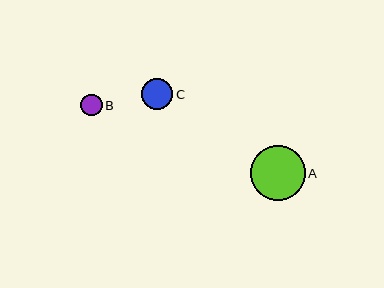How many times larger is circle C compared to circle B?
Circle C is approximately 1.5 times the size of circle B.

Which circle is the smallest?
Circle B is the smallest with a size of approximately 21 pixels.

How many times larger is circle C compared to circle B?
Circle C is approximately 1.5 times the size of circle B.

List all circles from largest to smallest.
From largest to smallest: A, C, B.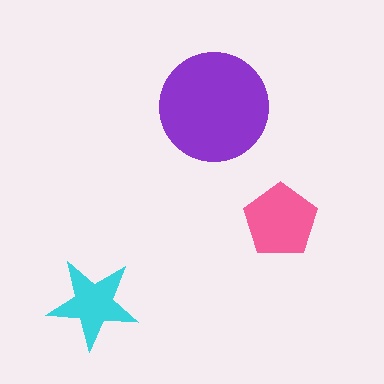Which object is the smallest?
The cyan star.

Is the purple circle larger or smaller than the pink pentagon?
Larger.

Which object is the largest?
The purple circle.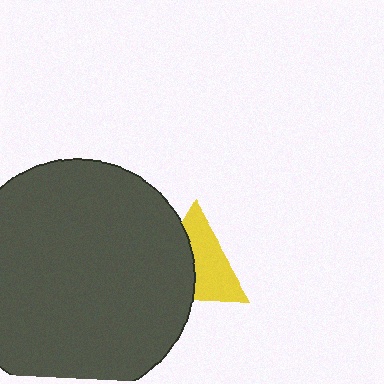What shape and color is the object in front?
The object in front is a dark gray circle.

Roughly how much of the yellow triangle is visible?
About half of it is visible (roughly 54%).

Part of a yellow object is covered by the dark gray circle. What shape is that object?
It is a triangle.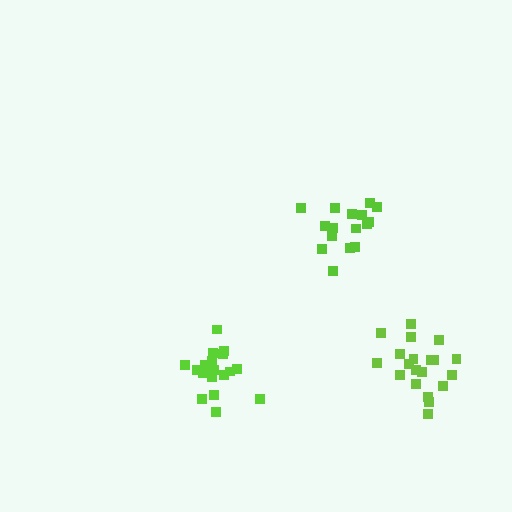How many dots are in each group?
Group 1: 16 dots, Group 2: 19 dots, Group 3: 20 dots (55 total).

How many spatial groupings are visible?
There are 3 spatial groupings.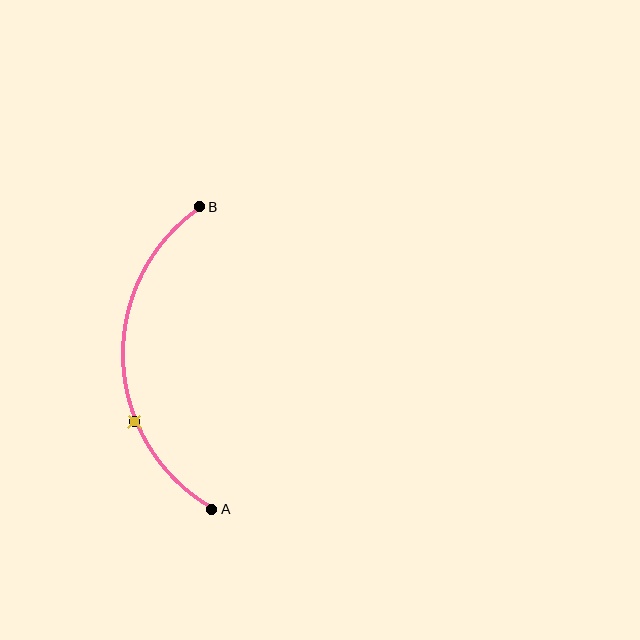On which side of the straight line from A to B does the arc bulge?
The arc bulges to the left of the straight line connecting A and B.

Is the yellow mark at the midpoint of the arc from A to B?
No. The yellow mark lies on the arc but is closer to endpoint A. The arc midpoint would be at the point on the curve equidistant along the arc from both A and B.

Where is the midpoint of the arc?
The arc midpoint is the point on the curve farthest from the straight line joining A and B. It sits to the left of that line.